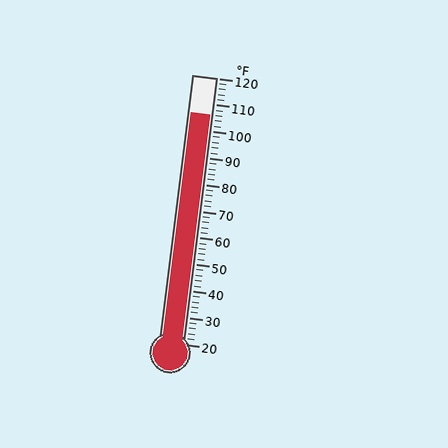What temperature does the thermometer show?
The thermometer shows approximately 106°F.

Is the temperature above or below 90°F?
The temperature is above 90°F.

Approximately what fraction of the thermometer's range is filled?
The thermometer is filled to approximately 85% of its range.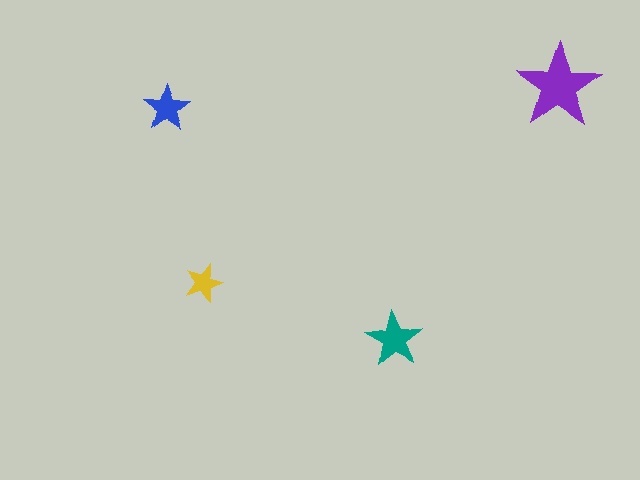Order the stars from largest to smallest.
the purple one, the teal one, the blue one, the yellow one.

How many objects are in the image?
There are 4 objects in the image.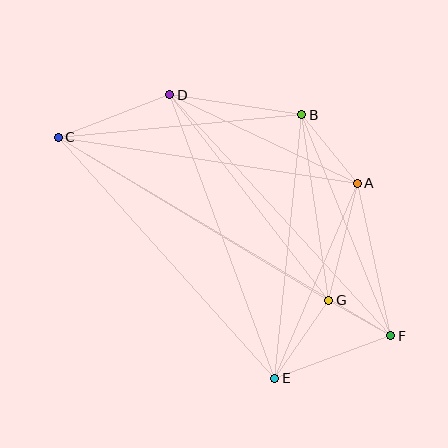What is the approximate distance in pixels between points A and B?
The distance between A and B is approximately 88 pixels.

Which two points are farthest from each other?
Points C and F are farthest from each other.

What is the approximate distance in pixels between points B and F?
The distance between B and F is approximately 238 pixels.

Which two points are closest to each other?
Points F and G are closest to each other.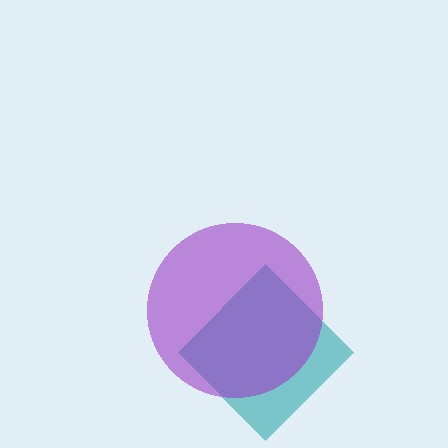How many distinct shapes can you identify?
There are 2 distinct shapes: a teal diamond, a purple circle.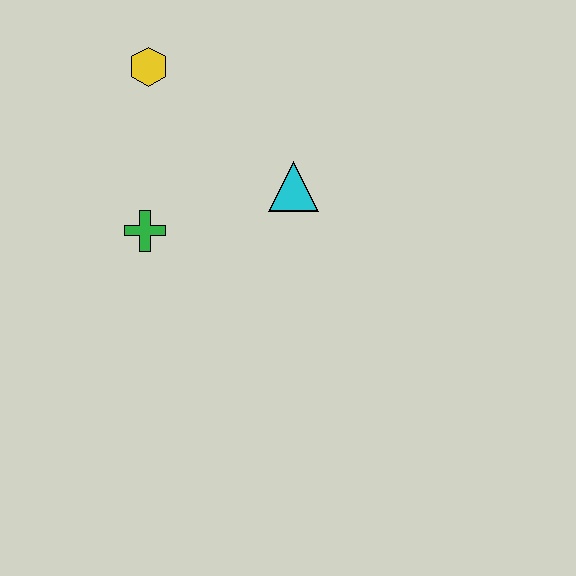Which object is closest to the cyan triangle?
The green cross is closest to the cyan triangle.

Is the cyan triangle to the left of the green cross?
No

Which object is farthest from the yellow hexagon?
The cyan triangle is farthest from the yellow hexagon.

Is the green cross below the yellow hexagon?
Yes